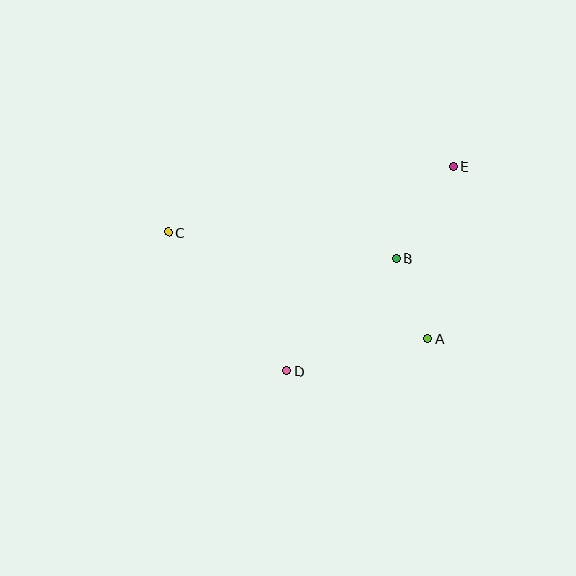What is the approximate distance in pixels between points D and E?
The distance between D and E is approximately 263 pixels.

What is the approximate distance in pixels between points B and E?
The distance between B and E is approximately 108 pixels.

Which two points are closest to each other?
Points A and B are closest to each other.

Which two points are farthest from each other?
Points C and E are farthest from each other.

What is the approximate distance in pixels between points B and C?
The distance between B and C is approximately 229 pixels.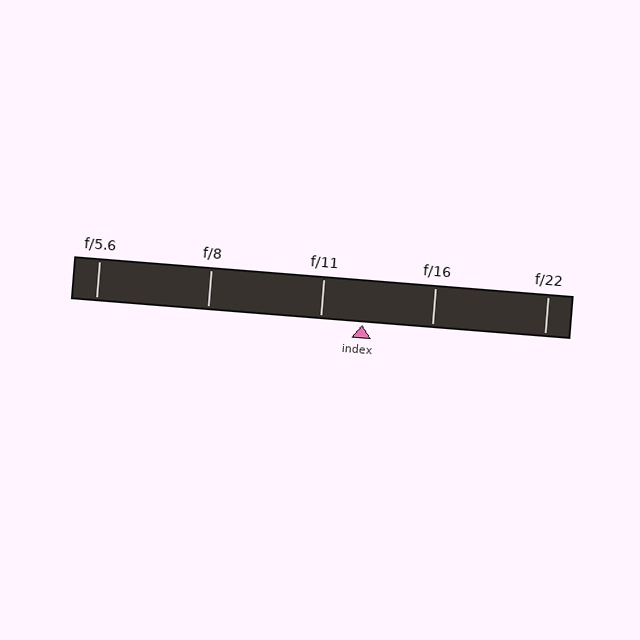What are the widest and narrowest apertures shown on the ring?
The widest aperture shown is f/5.6 and the narrowest is f/22.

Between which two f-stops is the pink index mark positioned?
The index mark is between f/11 and f/16.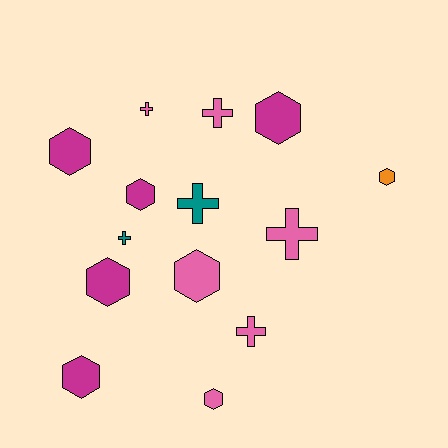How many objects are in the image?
There are 14 objects.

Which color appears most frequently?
Pink, with 6 objects.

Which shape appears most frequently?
Hexagon, with 8 objects.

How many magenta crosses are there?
There are no magenta crosses.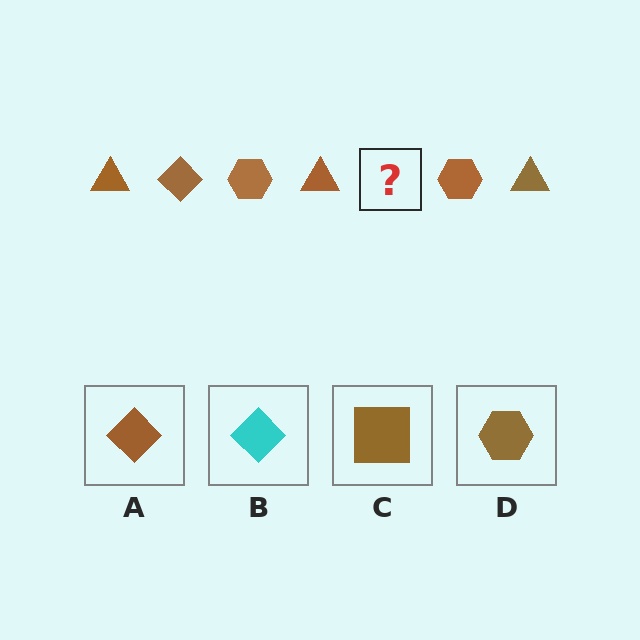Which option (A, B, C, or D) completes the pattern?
A.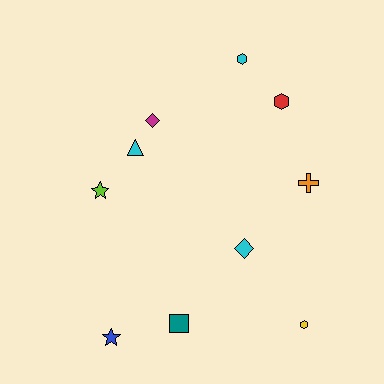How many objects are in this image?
There are 10 objects.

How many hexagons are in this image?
There are 3 hexagons.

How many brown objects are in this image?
There are no brown objects.